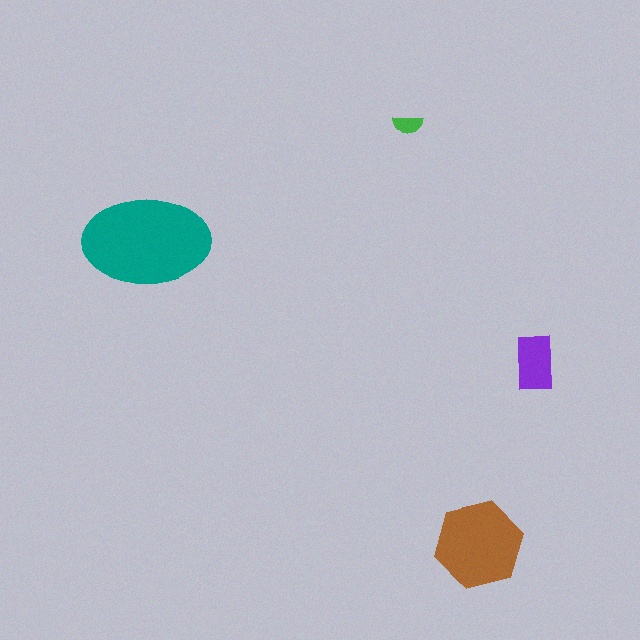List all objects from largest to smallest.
The teal ellipse, the brown hexagon, the purple rectangle, the green semicircle.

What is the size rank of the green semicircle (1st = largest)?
4th.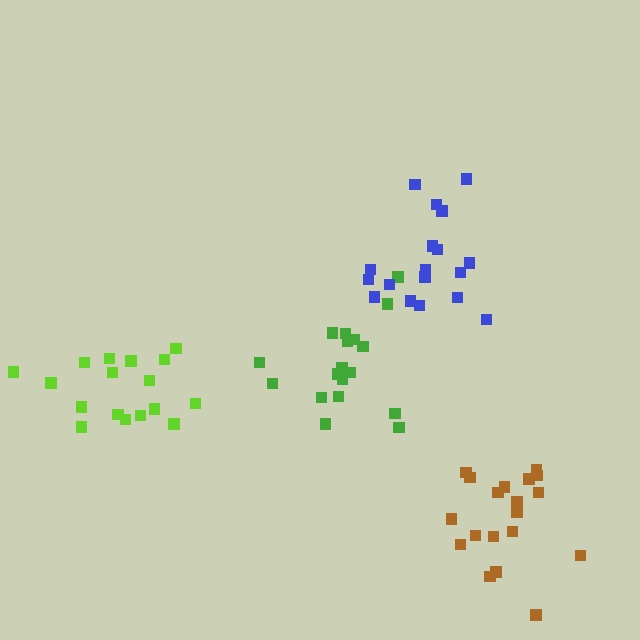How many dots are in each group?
Group 1: 17 dots, Group 2: 18 dots, Group 3: 19 dots, Group 4: 18 dots (72 total).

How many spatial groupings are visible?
There are 4 spatial groupings.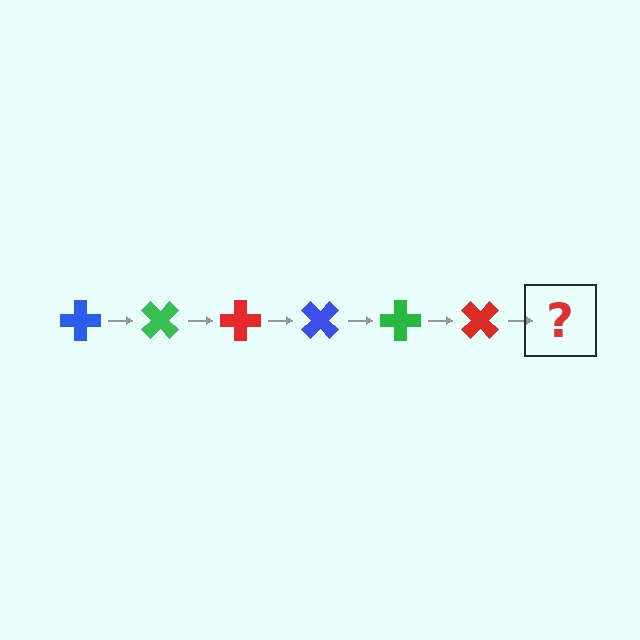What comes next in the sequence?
The next element should be a blue cross, rotated 270 degrees from the start.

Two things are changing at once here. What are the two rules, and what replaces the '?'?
The two rules are that it rotates 45 degrees each step and the color cycles through blue, green, and red. The '?' should be a blue cross, rotated 270 degrees from the start.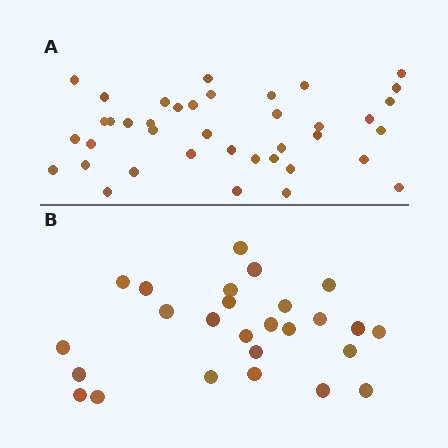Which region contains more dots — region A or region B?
Region A (the top region) has more dots.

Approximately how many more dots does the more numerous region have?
Region A has approximately 15 more dots than region B.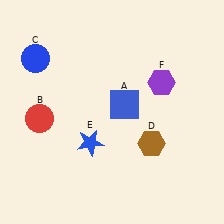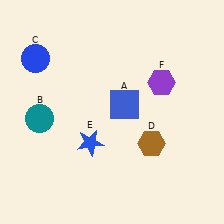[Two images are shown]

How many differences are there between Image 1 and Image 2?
There is 1 difference between the two images.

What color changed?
The circle (B) changed from red in Image 1 to teal in Image 2.